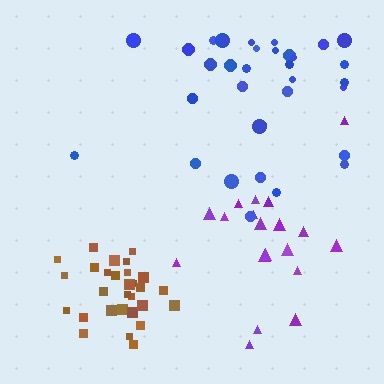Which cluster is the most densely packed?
Brown.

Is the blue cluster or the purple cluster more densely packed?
Blue.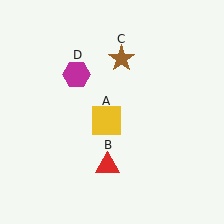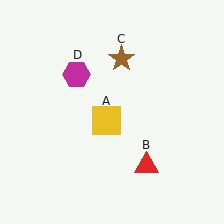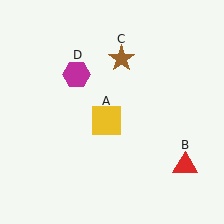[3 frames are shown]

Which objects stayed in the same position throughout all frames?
Yellow square (object A) and brown star (object C) and magenta hexagon (object D) remained stationary.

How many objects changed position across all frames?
1 object changed position: red triangle (object B).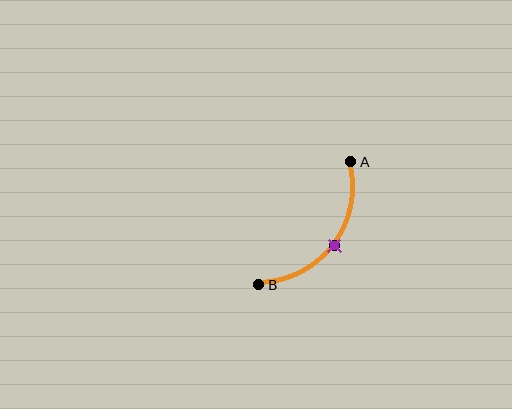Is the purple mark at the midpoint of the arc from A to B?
Yes. The purple mark lies on the arc at equal arc-length from both A and B — it is the arc midpoint.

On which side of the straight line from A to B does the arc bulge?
The arc bulges below and to the right of the straight line connecting A and B.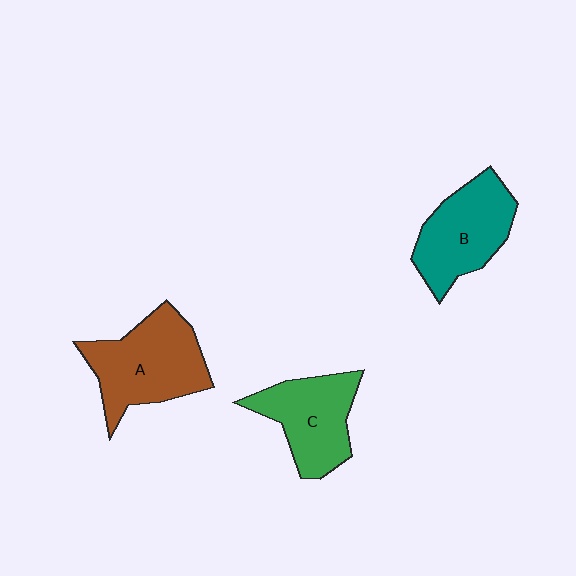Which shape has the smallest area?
Shape C (green).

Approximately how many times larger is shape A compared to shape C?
Approximately 1.2 times.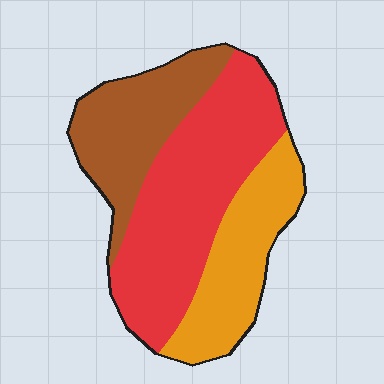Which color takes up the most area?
Red, at roughly 45%.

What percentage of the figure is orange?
Orange covers roughly 25% of the figure.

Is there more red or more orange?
Red.